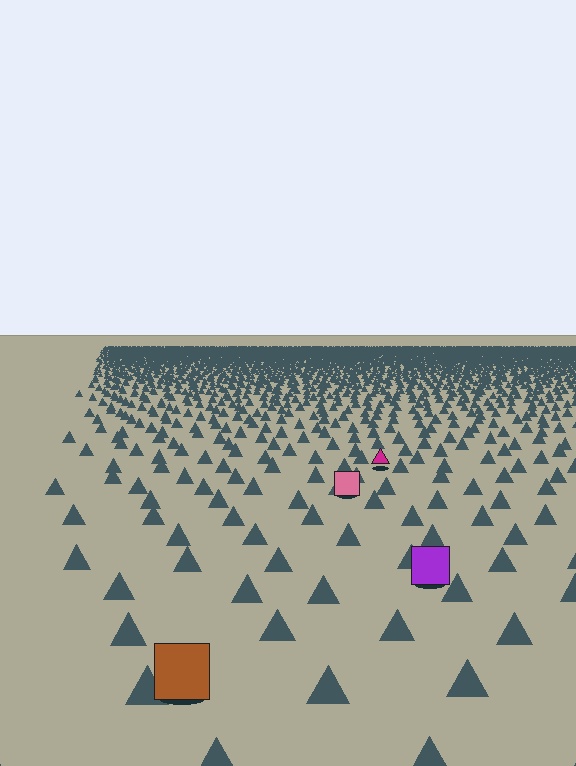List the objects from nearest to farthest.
From nearest to farthest: the brown square, the purple square, the pink square, the magenta triangle.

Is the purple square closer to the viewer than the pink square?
Yes. The purple square is closer — you can tell from the texture gradient: the ground texture is coarser near it.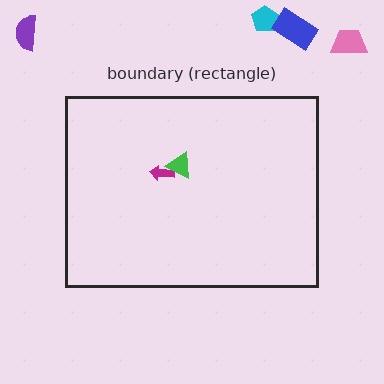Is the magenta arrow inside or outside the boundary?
Inside.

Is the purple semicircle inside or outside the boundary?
Outside.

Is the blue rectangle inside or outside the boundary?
Outside.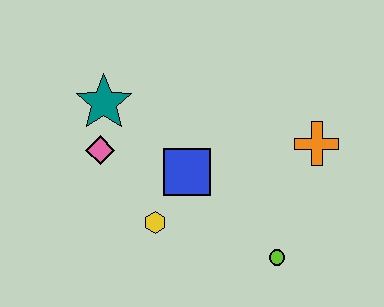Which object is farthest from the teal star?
The lime circle is farthest from the teal star.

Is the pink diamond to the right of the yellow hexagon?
No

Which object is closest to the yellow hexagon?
The blue square is closest to the yellow hexagon.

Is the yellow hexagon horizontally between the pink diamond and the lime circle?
Yes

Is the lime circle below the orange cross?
Yes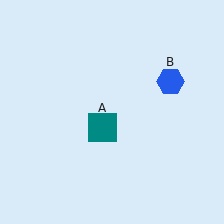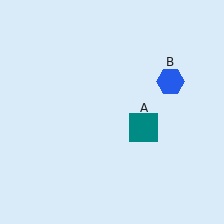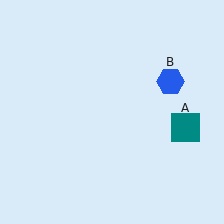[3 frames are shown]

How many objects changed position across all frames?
1 object changed position: teal square (object A).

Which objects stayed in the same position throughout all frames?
Blue hexagon (object B) remained stationary.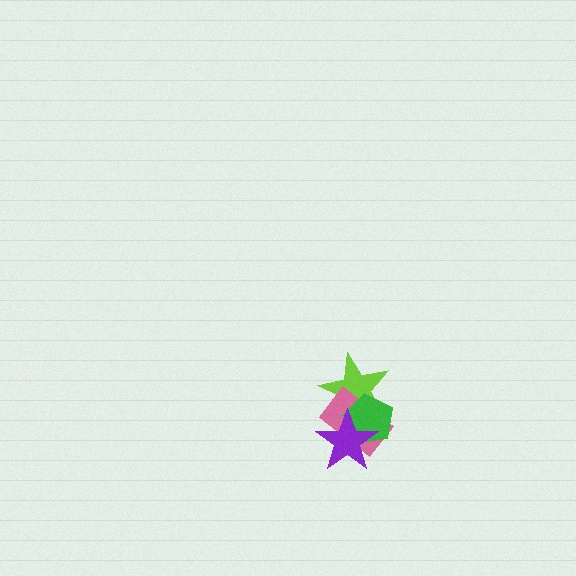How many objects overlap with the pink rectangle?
3 objects overlap with the pink rectangle.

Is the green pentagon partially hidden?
Yes, it is partially covered by another shape.